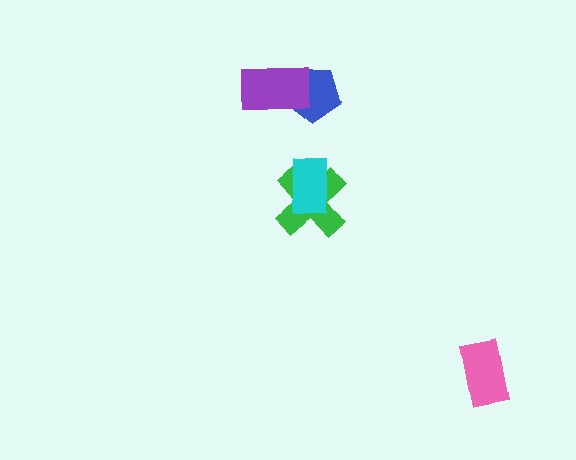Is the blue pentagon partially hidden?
Yes, it is partially covered by another shape.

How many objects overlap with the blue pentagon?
1 object overlaps with the blue pentagon.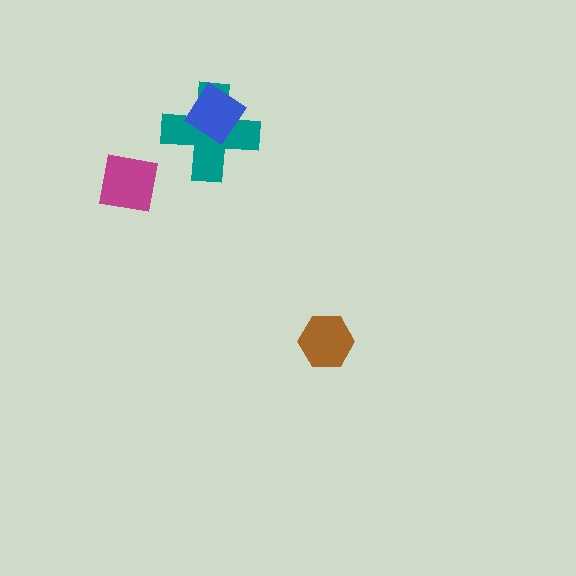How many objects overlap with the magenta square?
0 objects overlap with the magenta square.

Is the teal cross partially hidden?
Yes, it is partially covered by another shape.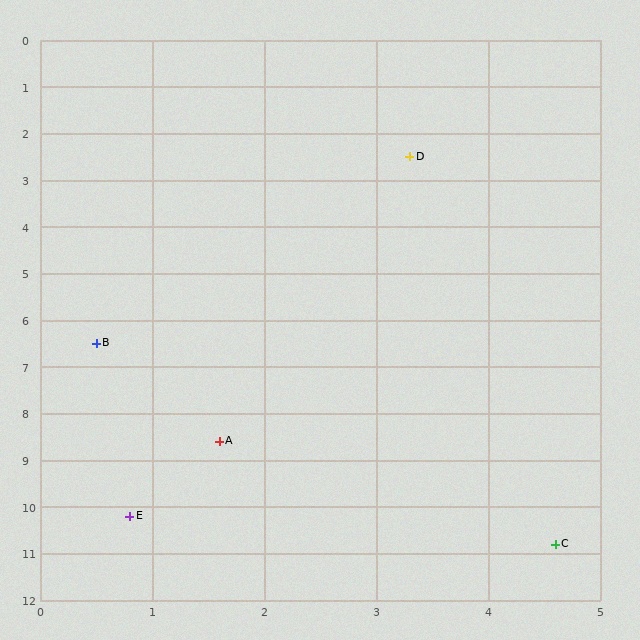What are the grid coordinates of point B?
Point B is at approximately (0.5, 6.5).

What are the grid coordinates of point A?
Point A is at approximately (1.6, 8.6).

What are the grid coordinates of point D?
Point D is at approximately (3.3, 2.5).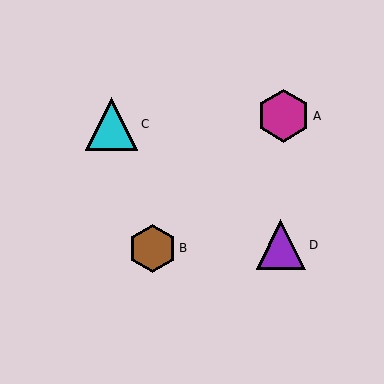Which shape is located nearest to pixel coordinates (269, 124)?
The magenta hexagon (labeled A) at (283, 116) is nearest to that location.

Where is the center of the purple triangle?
The center of the purple triangle is at (281, 245).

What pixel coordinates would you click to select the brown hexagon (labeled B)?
Click at (152, 248) to select the brown hexagon B.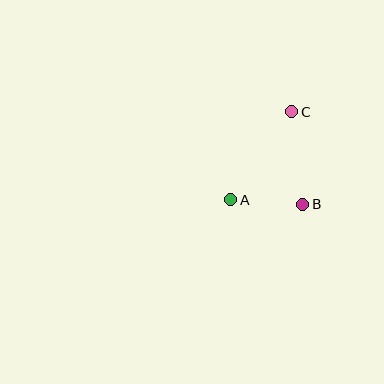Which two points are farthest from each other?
Points A and C are farthest from each other.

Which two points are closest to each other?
Points A and B are closest to each other.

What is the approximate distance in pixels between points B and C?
The distance between B and C is approximately 93 pixels.